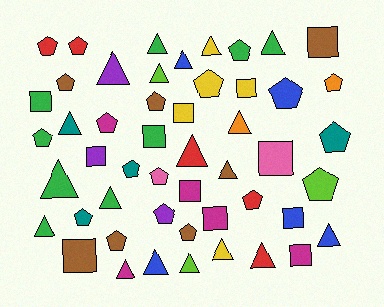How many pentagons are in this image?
There are 19 pentagons.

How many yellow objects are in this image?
There are 5 yellow objects.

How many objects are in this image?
There are 50 objects.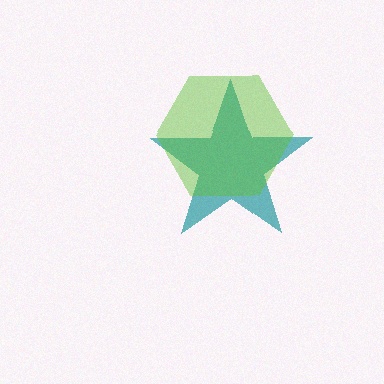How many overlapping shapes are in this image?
There are 2 overlapping shapes in the image.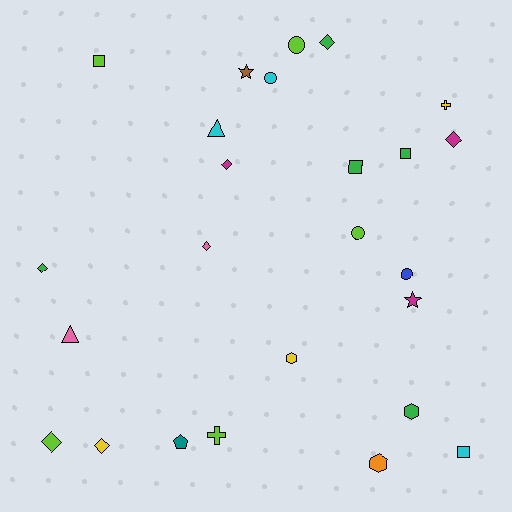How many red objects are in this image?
There are no red objects.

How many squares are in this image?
There are 4 squares.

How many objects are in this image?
There are 25 objects.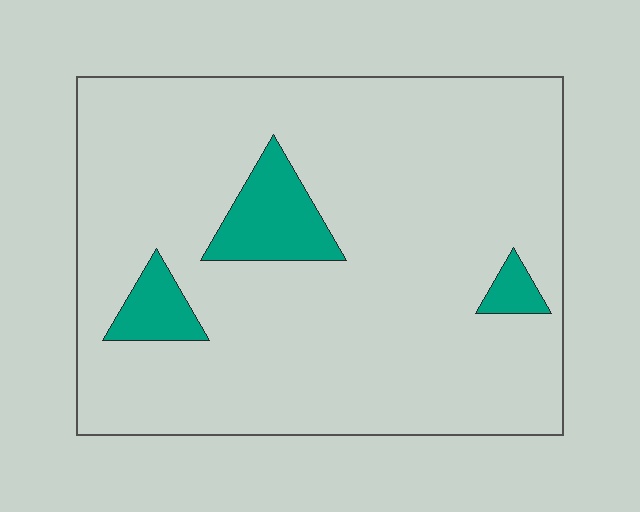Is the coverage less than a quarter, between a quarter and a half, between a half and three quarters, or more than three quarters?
Less than a quarter.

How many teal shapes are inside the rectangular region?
3.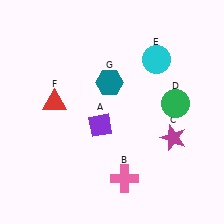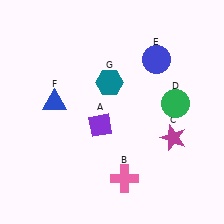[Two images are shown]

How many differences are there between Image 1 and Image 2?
There are 2 differences between the two images.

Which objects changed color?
E changed from cyan to blue. F changed from red to blue.